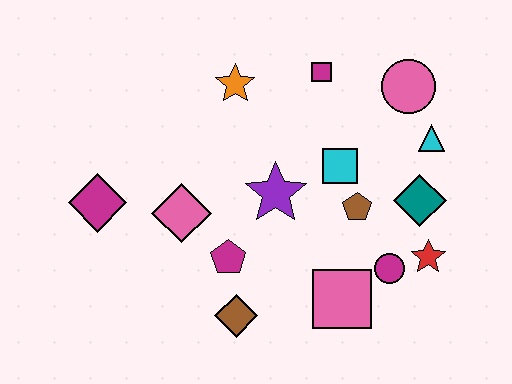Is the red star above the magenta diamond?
No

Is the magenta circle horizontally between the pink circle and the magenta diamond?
Yes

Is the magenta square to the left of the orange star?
No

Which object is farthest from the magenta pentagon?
The pink circle is farthest from the magenta pentagon.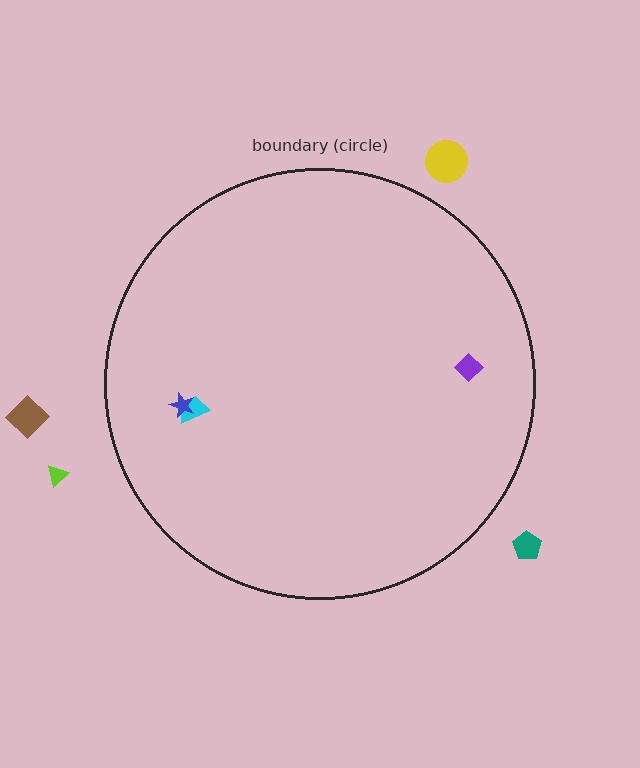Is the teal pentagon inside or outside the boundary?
Outside.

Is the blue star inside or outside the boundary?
Inside.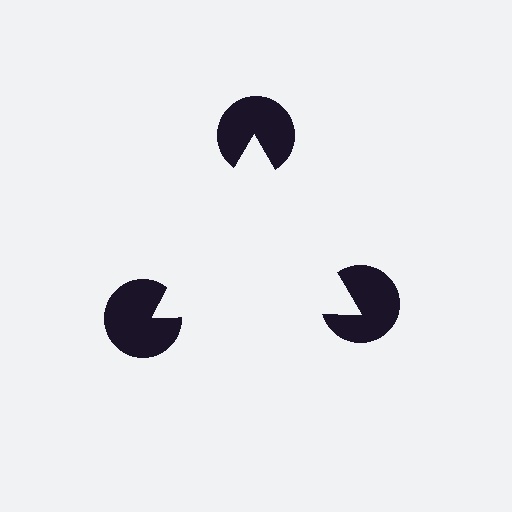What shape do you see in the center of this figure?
An illusory triangle — its edges are inferred from the aligned wedge cuts in the pac-man discs, not physically drawn.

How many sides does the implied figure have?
3 sides.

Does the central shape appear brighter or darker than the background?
It typically appears slightly brighter than the background, even though no actual brightness change is drawn.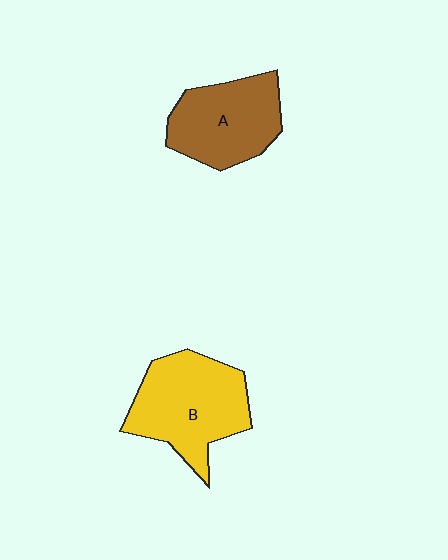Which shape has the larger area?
Shape B (yellow).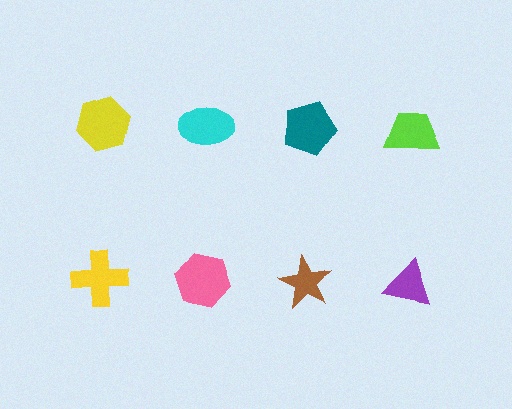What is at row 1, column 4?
A lime trapezoid.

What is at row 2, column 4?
A purple triangle.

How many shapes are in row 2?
4 shapes.